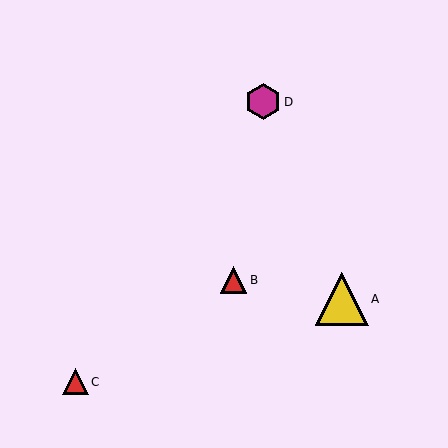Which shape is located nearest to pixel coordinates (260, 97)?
The magenta hexagon (labeled D) at (263, 102) is nearest to that location.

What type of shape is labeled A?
Shape A is a yellow triangle.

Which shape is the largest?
The yellow triangle (labeled A) is the largest.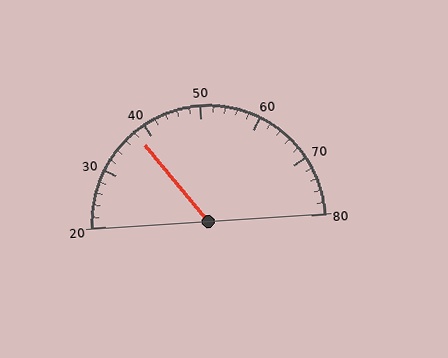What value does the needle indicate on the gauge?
The needle indicates approximately 38.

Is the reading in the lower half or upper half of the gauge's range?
The reading is in the lower half of the range (20 to 80).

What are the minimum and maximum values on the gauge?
The gauge ranges from 20 to 80.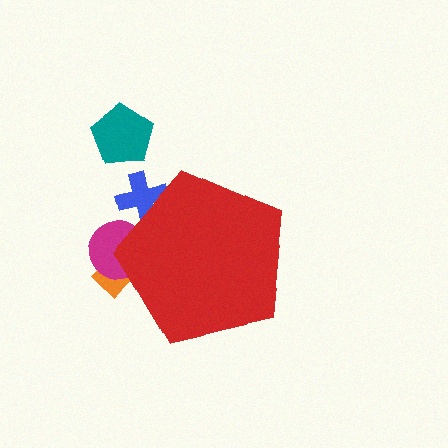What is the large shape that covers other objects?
A red pentagon.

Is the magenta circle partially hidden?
Yes, the magenta circle is partially hidden behind the red pentagon.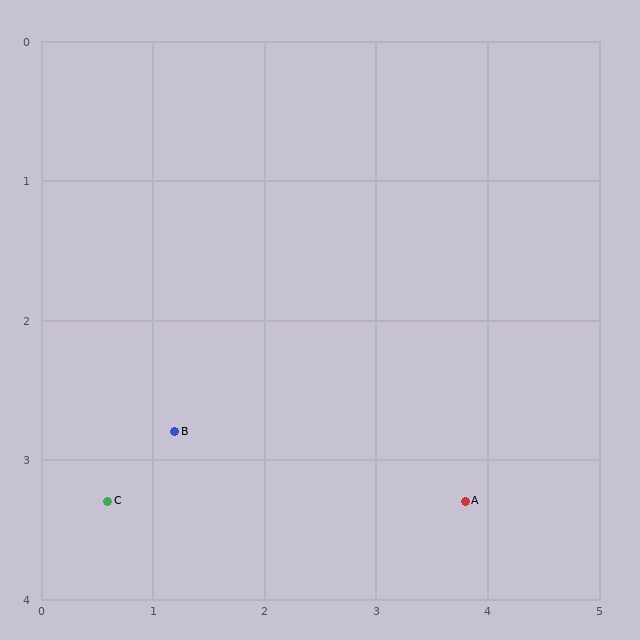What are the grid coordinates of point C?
Point C is at approximately (0.6, 3.3).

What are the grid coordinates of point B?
Point B is at approximately (1.2, 2.8).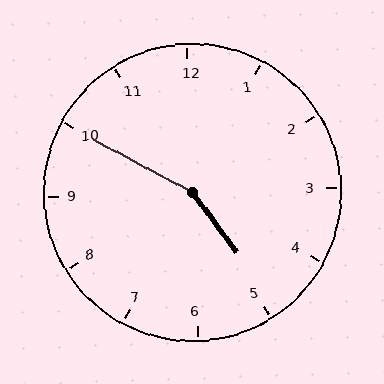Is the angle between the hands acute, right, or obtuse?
It is obtuse.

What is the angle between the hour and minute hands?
Approximately 155 degrees.